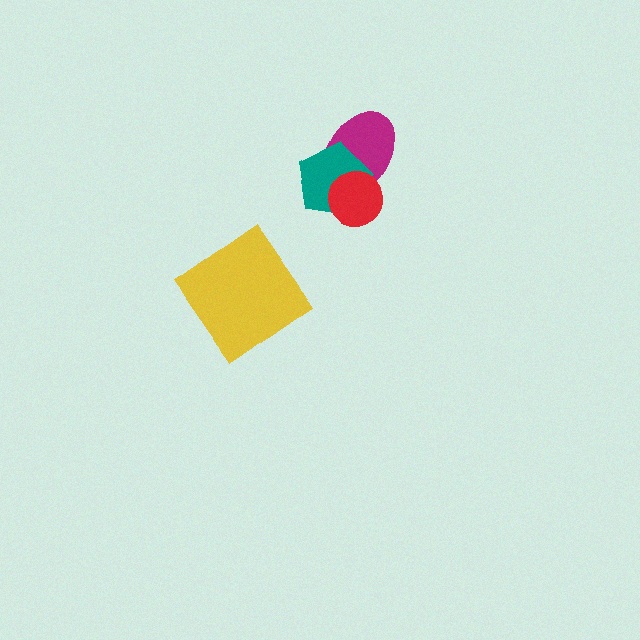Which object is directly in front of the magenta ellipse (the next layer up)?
The teal pentagon is directly in front of the magenta ellipse.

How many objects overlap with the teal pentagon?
2 objects overlap with the teal pentagon.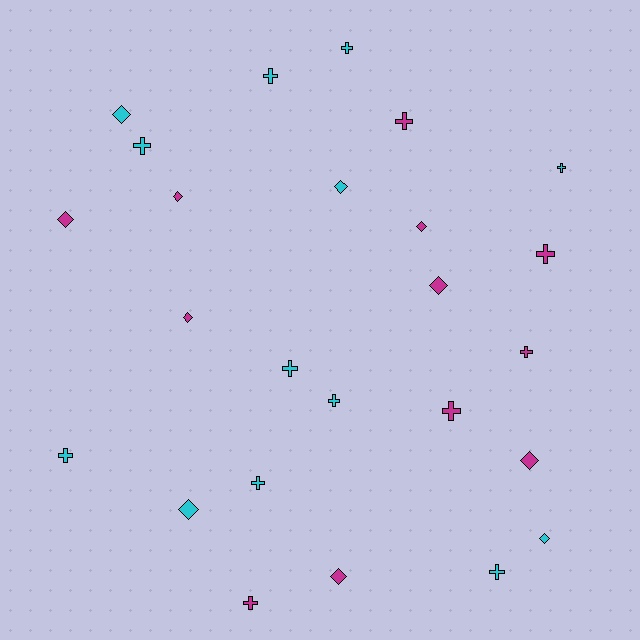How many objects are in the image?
There are 25 objects.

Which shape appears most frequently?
Cross, with 14 objects.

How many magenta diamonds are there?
There are 7 magenta diamonds.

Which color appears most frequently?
Cyan, with 13 objects.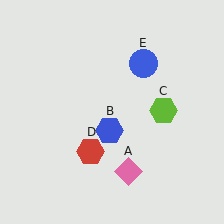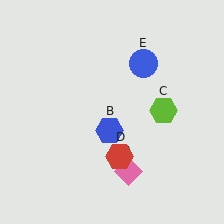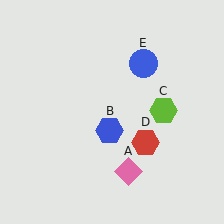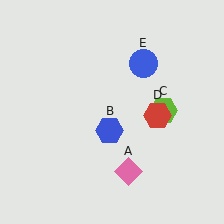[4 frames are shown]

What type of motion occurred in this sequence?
The red hexagon (object D) rotated counterclockwise around the center of the scene.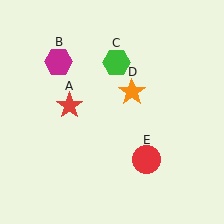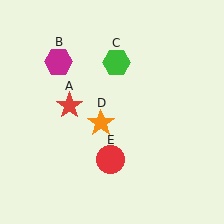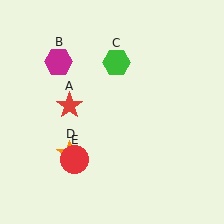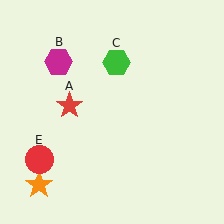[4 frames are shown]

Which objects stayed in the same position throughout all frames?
Red star (object A) and magenta hexagon (object B) and green hexagon (object C) remained stationary.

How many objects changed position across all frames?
2 objects changed position: orange star (object D), red circle (object E).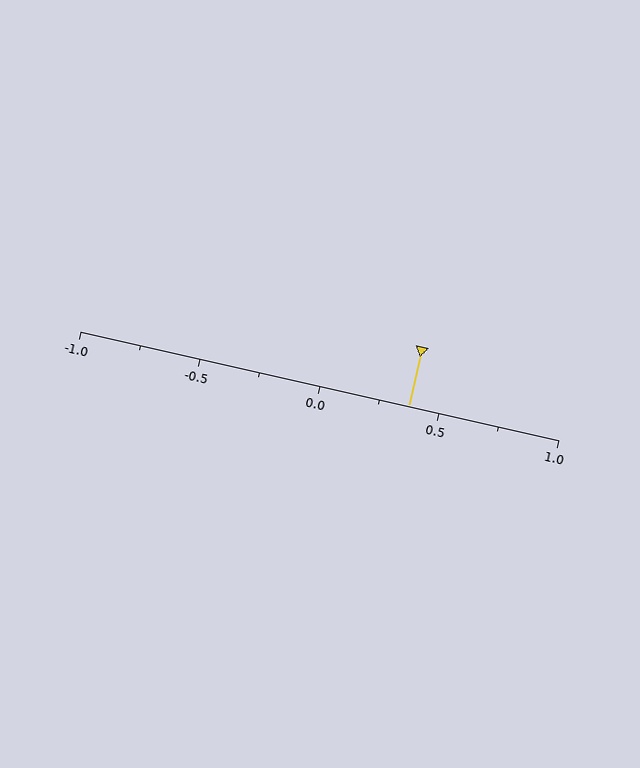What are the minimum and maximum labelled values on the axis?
The axis runs from -1.0 to 1.0.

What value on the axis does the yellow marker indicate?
The marker indicates approximately 0.38.